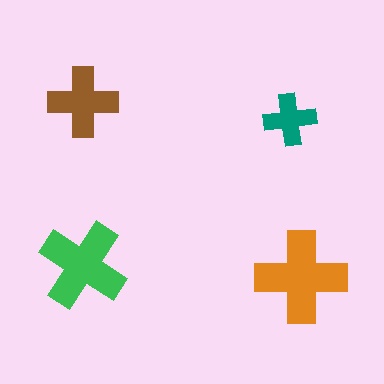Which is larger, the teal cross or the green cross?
The green one.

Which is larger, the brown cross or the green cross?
The green one.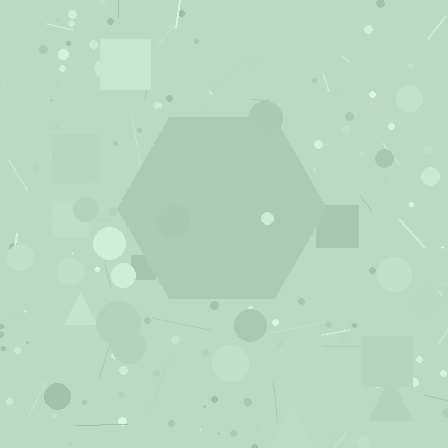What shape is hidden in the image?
A hexagon is hidden in the image.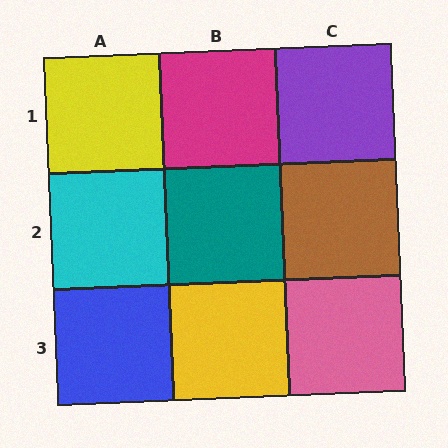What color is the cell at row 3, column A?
Blue.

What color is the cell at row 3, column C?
Pink.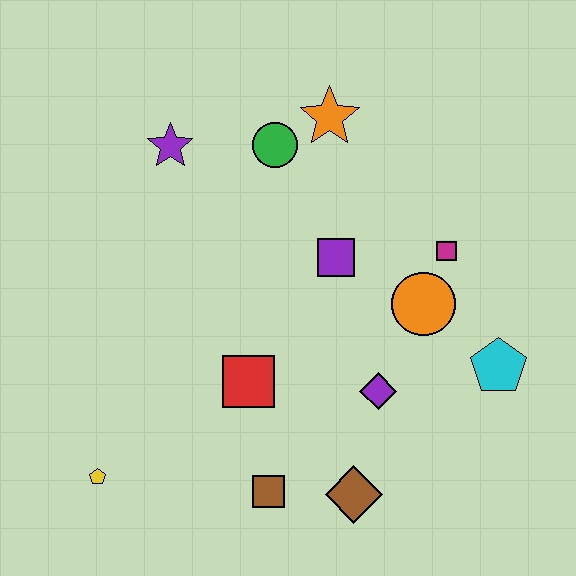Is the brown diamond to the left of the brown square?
No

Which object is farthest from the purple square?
The yellow pentagon is farthest from the purple square.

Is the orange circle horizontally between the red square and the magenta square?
Yes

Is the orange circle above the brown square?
Yes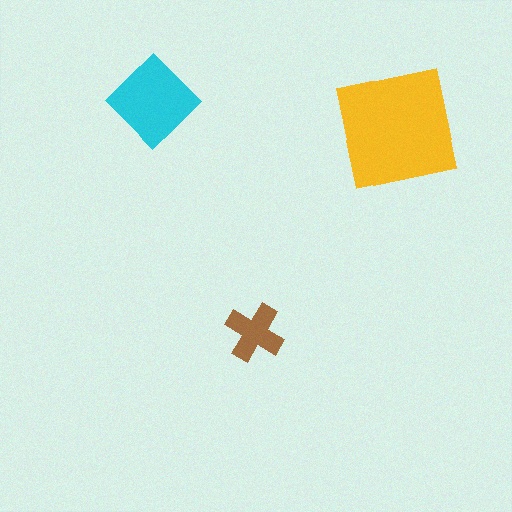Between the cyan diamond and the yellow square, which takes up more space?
The yellow square.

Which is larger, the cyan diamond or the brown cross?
The cyan diamond.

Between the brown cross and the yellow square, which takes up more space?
The yellow square.